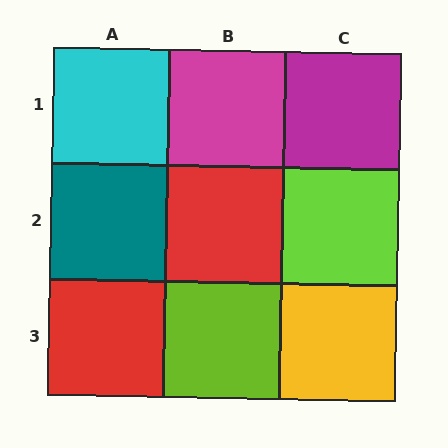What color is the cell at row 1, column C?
Magenta.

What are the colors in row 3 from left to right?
Red, lime, yellow.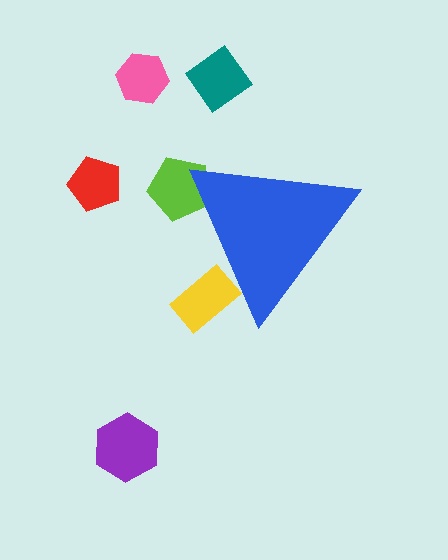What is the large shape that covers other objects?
A blue triangle.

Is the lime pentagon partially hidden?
Yes, the lime pentagon is partially hidden behind the blue triangle.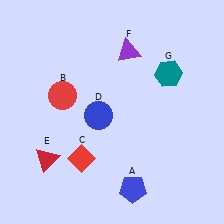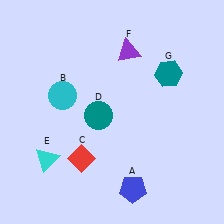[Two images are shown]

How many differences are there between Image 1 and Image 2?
There are 3 differences between the two images.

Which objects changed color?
B changed from red to cyan. D changed from blue to teal. E changed from red to cyan.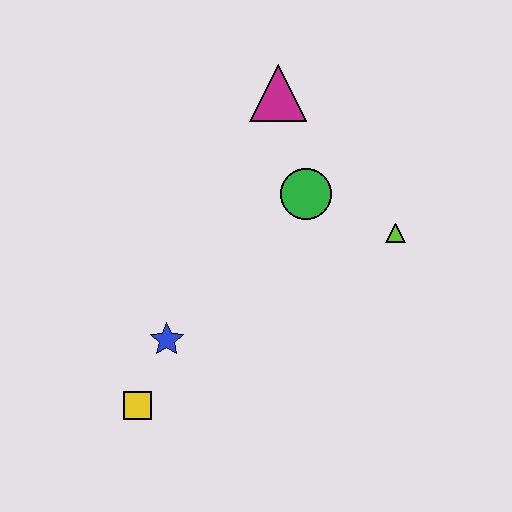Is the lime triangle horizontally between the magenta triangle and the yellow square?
No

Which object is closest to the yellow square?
The blue star is closest to the yellow square.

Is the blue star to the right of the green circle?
No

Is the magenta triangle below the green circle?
No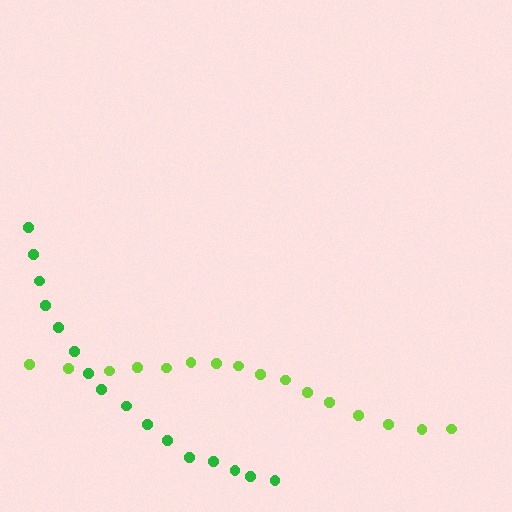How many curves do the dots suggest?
There are 2 distinct paths.